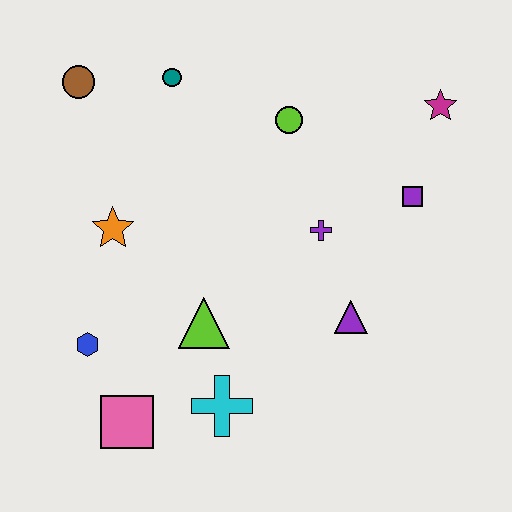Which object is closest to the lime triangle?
The cyan cross is closest to the lime triangle.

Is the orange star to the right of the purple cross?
No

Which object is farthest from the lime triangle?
The magenta star is farthest from the lime triangle.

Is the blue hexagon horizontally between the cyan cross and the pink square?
No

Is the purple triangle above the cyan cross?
Yes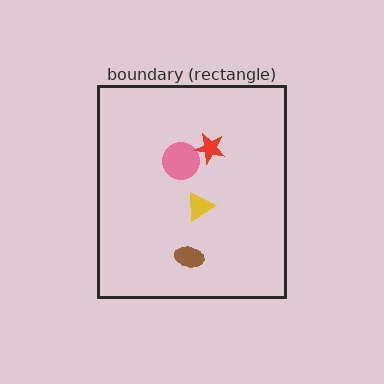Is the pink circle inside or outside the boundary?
Inside.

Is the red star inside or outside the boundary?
Inside.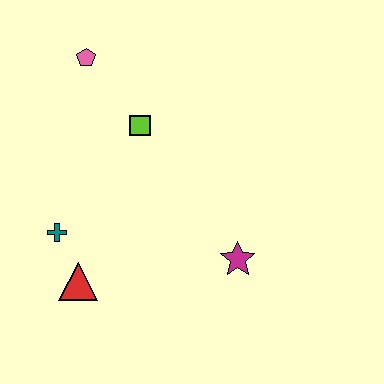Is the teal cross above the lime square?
No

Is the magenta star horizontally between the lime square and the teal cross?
No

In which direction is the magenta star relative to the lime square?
The magenta star is below the lime square.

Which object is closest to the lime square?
The pink pentagon is closest to the lime square.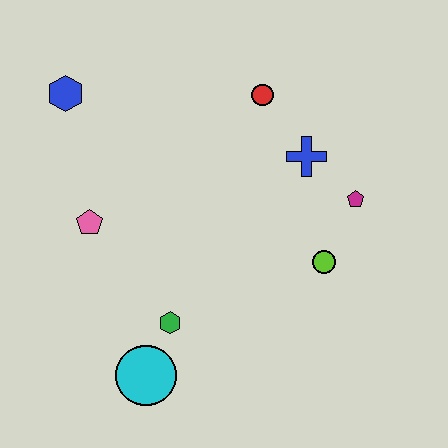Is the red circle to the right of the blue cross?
No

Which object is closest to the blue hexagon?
The pink pentagon is closest to the blue hexagon.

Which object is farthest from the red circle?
The cyan circle is farthest from the red circle.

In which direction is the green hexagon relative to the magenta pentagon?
The green hexagon is to the left of the magenta pentagon.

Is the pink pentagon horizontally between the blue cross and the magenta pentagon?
No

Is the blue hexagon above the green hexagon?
Yes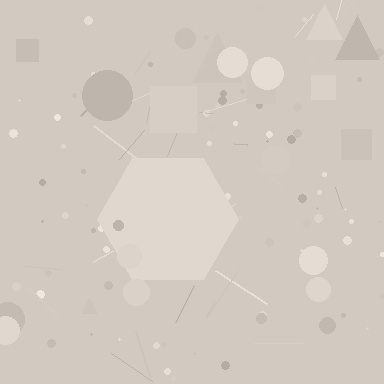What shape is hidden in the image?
A hexagon is hidden in the image.